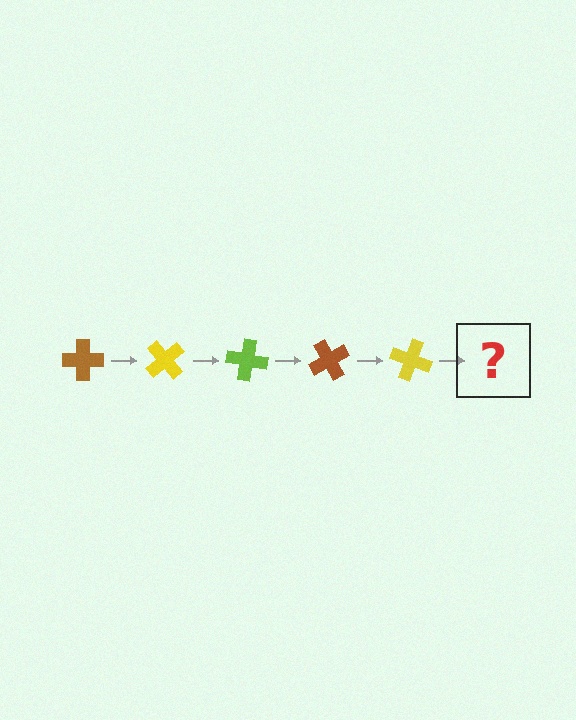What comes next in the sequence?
The next element should be a lime cross, rotated 250 degrees from the start.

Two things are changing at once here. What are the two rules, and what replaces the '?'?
The two rules are that it rotates 50 degrees each step and the color cycles through brown, yellow, and lime. The '?' should be a lime cross, rotated 250 degrees from the start.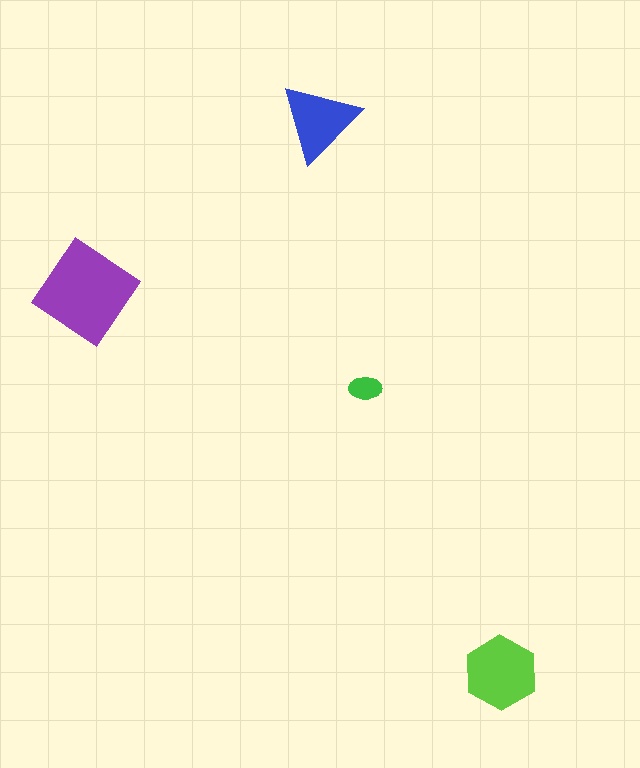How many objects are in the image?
There are 4 objects in the image.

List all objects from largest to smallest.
The purple diamond, the lime hexagon, the blue triangle, the green ellipse.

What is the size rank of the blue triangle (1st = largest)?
3rd.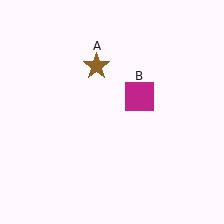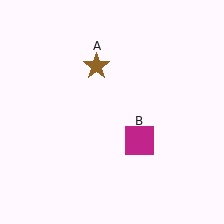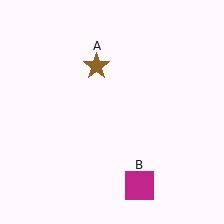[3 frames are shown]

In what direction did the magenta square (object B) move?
The magenta square (object B) moved down.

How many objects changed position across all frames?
1 object changed position: magenta square (object B).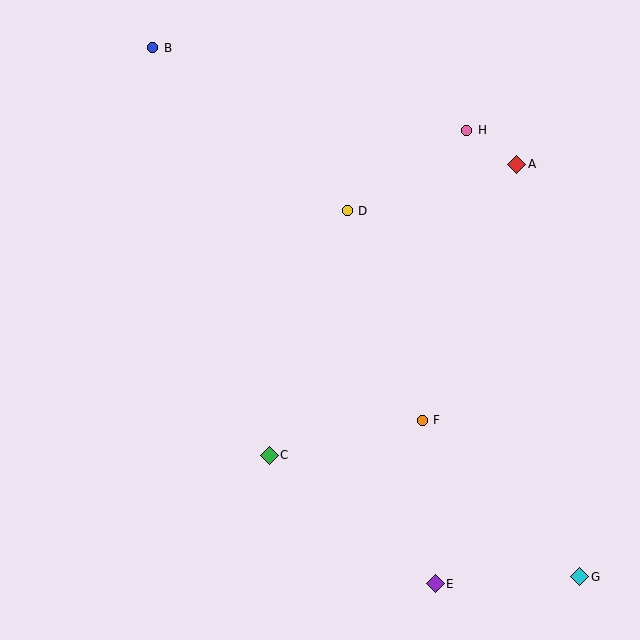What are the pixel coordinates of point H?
Point H is at (467, 130).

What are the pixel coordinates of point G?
Point G is at (579, 577).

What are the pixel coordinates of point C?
Point C is at (269, 455).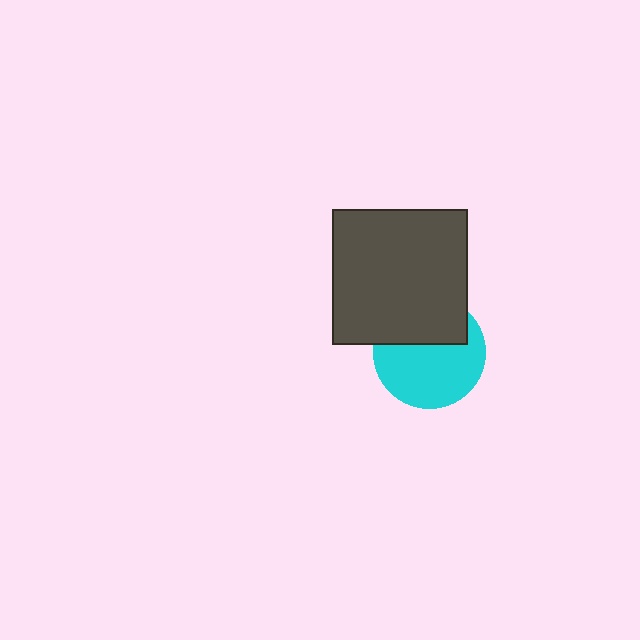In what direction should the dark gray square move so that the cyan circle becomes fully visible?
The dark gray square should move up. That is the shortest direction to clear the overlap and leave the cyan circle fully visible.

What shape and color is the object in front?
The object in front is a dark gray square.